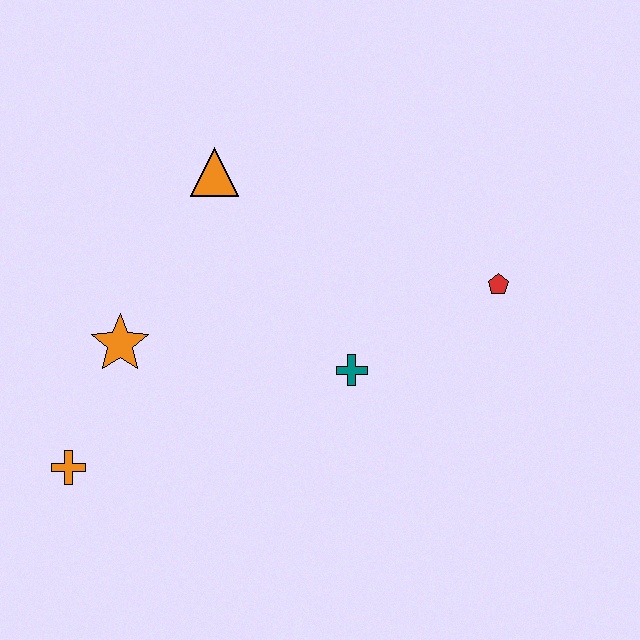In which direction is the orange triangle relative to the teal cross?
The orange triangle is above the teal cross.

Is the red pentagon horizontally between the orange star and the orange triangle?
No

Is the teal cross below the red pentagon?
Yes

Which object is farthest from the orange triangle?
The orange cross is farthest from the orange triangle.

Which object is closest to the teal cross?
The red pentagon is closest to the teal cross.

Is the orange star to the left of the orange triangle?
Yes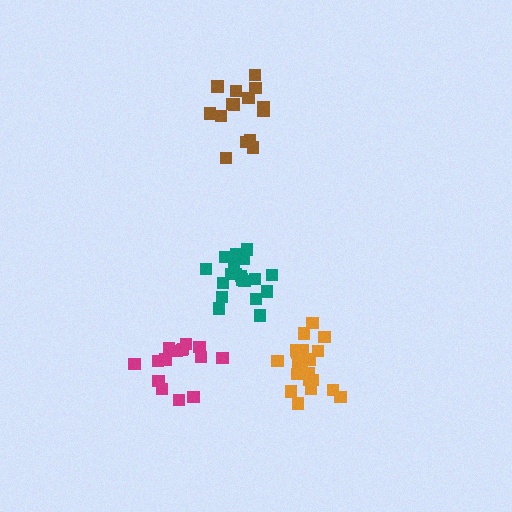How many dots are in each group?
Group 1: 19 dots, Group 2: 15 dots, Group 3: 20 dots, Group 4: 15 dots (69 total).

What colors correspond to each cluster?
The clusters are colored: teal, magenta, orange, brown.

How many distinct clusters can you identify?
There are 4 distinct clusters.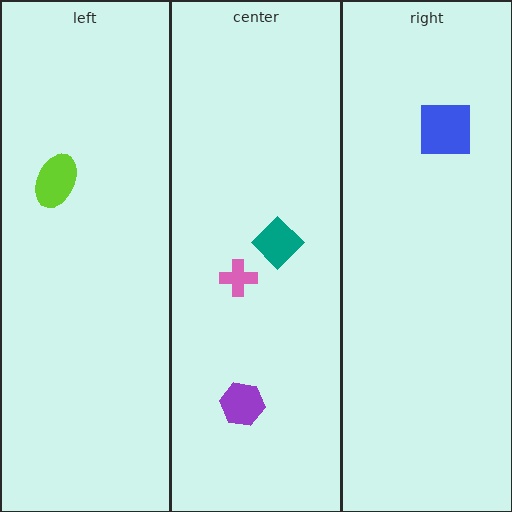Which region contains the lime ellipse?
The left region.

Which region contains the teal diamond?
The center region.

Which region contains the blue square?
The right region.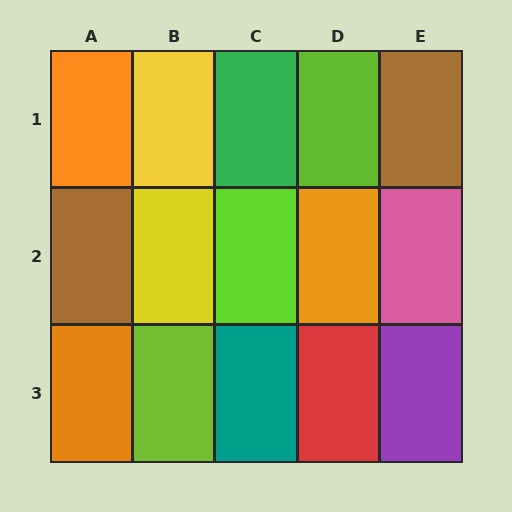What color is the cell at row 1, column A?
Orange.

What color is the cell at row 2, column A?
Brown.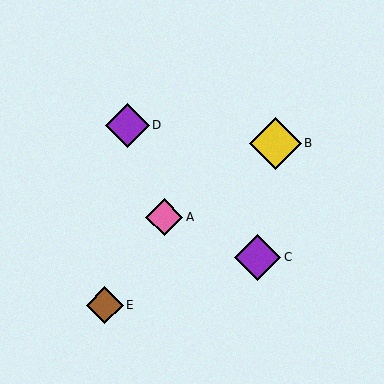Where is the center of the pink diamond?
The center of the pink diamond is at (164, 217).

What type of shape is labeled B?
Shape B is a yellow diamond.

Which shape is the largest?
The yellow diamond (labeled B) is the largest.